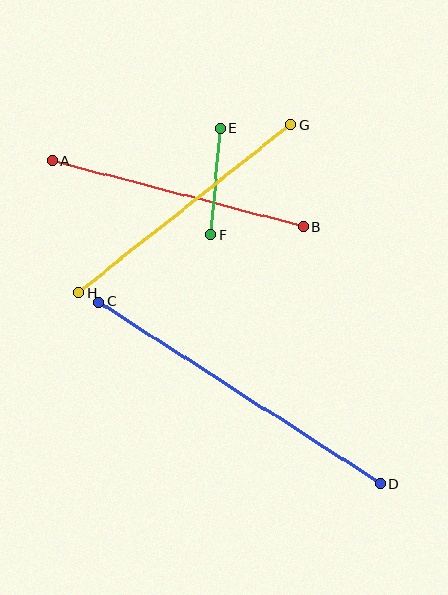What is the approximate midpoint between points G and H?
The midpoint is at approximately (184, 209) pixels.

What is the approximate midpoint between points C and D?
The midpoint is at approximately (240, 393) pixels.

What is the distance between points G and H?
The distance is approximately 270 pixels.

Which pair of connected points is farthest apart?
Points C and D are farthest apart.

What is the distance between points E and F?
The distance is approximately 107 pixels.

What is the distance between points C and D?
The distance is approximately 335 pixels.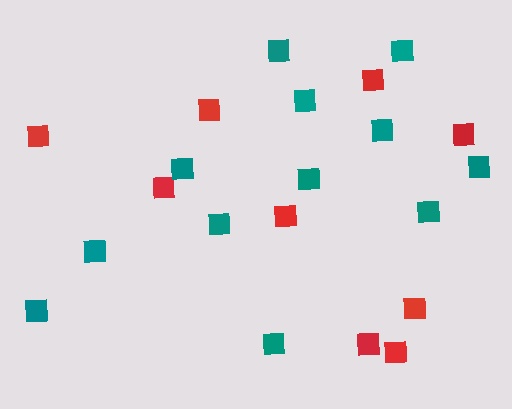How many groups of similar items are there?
There are 2 groups: one group of red squares (9) and one group of teal squares (12).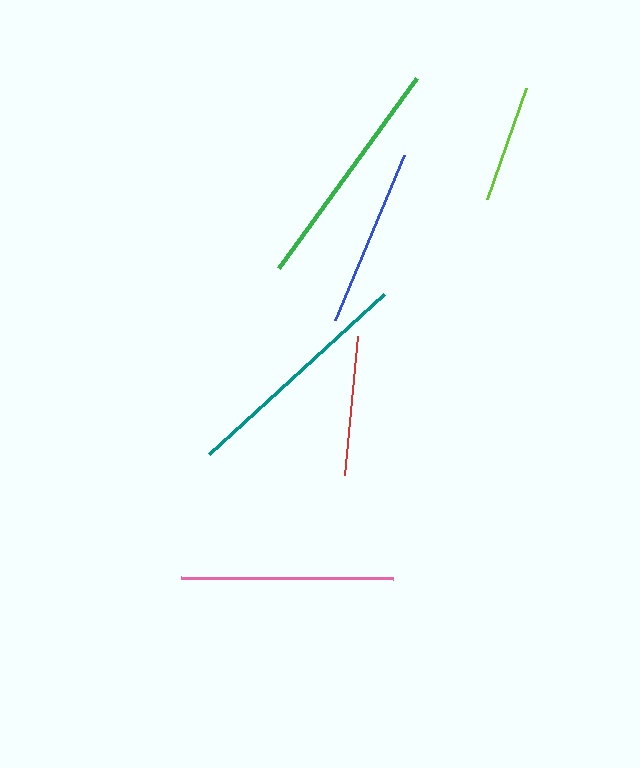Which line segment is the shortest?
The lime line is the shortest at approximately 117 pixels.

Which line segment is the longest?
The teal line is the longest at approximately 237 pixels.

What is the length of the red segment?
The red segment is approximately 139 pixels long.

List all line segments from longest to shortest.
From longest to shortest: teal, green, pink, blue, red, lime.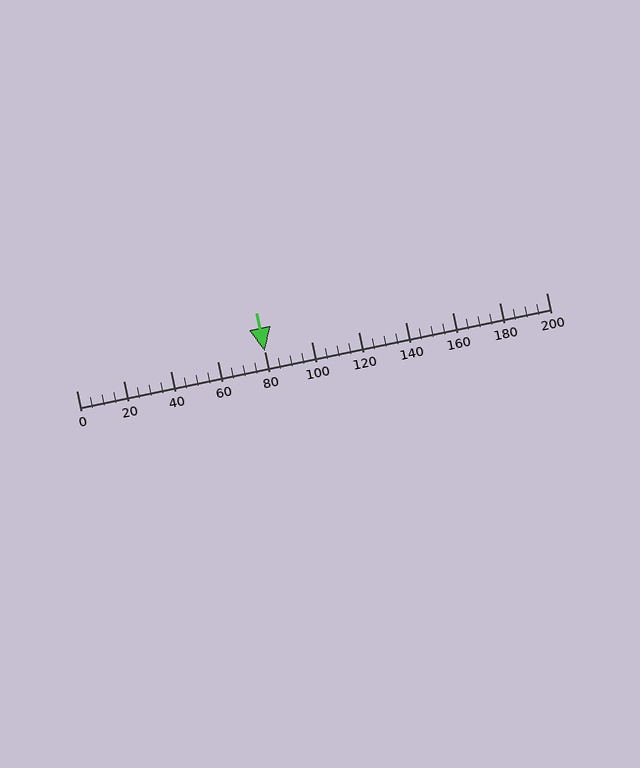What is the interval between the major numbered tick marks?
The major tick marks are spaced 20 units apart.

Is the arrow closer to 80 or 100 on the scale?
The arrow is closer to 80.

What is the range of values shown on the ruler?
The ruler shows values from 0 to 200.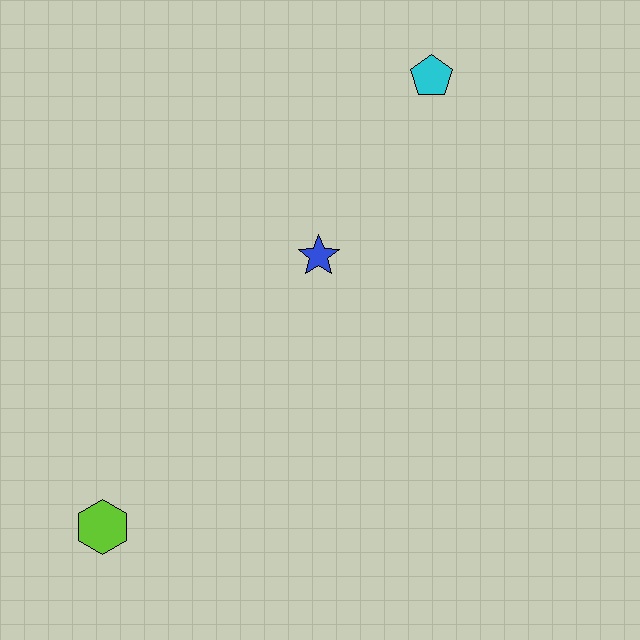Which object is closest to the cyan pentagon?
The blue star is closest to the cyan pentagon.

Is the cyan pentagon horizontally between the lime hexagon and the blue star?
No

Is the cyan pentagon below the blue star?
No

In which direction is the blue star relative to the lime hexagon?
The blue star is above the lime hexagon.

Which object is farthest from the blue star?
The lime hexagon is farthest from the blue star.